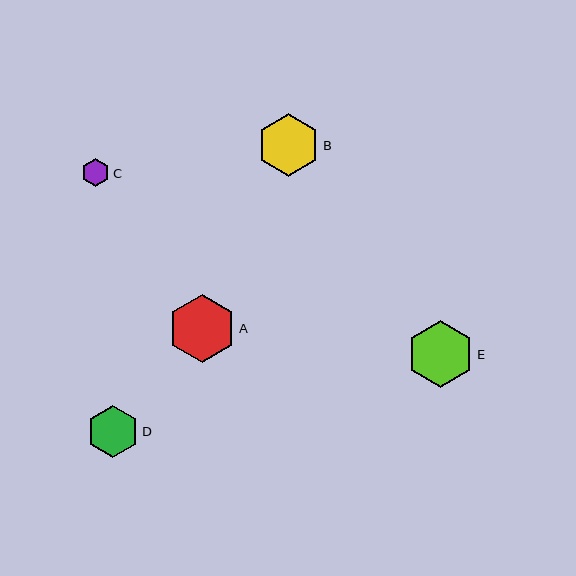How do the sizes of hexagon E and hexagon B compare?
Hexagon E and hexagon B are approximately the same size.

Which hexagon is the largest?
Hexagon A is the largest with a size of approximately 68 pixels.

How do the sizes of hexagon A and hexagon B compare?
Hexagon A and hexagon B are approximately the same size.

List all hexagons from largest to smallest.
From largest to smallest: A, E, B, D, C.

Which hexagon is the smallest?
Hexagon C is the smallest with a size of approximately 28 pixels.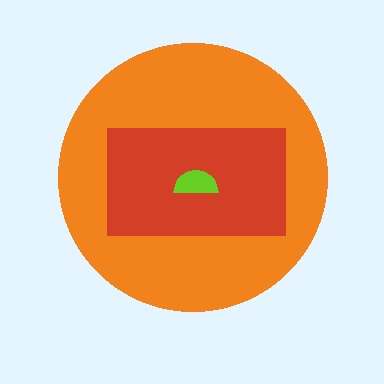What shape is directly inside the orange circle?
The red rectangle.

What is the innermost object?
The lime semicircle.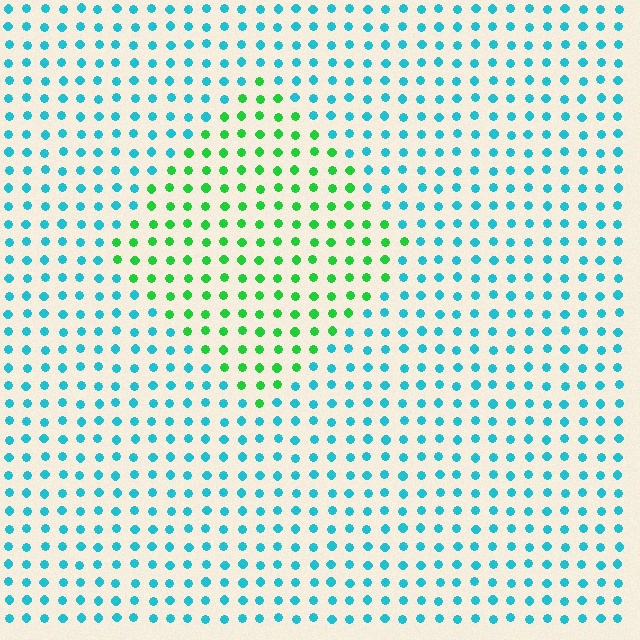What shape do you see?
I see a diamond.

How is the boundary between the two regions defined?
The boundary is defined purely by a slight shift in hue (about 57 degrees). Spacing, size, and orientation are identical on both sides.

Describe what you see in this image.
The image is filled with small cyan elements in a uniform arrangement. A diamond-shaped region is visible where the elements are tinted to a slightly different hue, forming a subtle color boundary.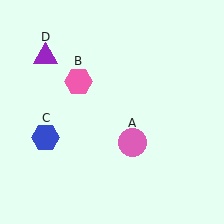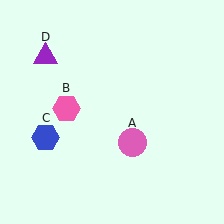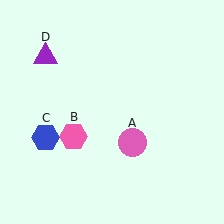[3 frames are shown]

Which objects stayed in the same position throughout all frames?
Pink circle (object A) and blue hexagon (object C) and purple triangle (object D) remained stationary.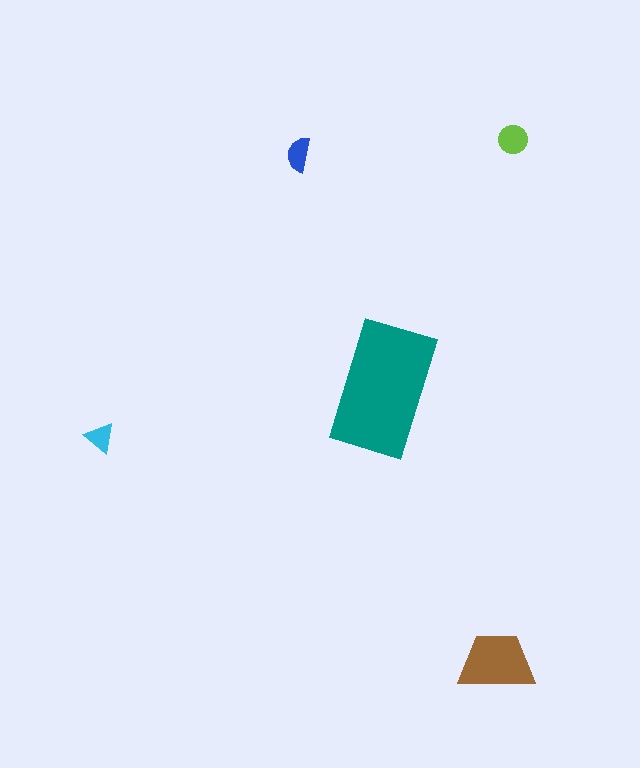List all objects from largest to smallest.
The teal rectangle, the brown trapezoid, the lime circle, the blue semicircle, the cyan triangle.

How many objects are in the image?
There are 5 objects in the image.